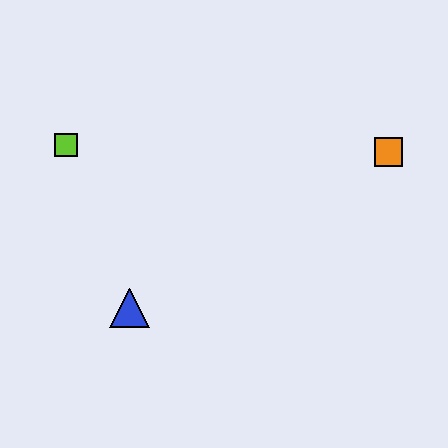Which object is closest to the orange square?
The blue triangle is closest to the orange square.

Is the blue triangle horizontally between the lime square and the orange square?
Yes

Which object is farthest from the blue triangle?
The orange square is farthest from the blue triangle.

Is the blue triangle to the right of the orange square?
No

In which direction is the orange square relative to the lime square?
The orange square is to the right of the lime square.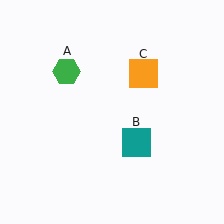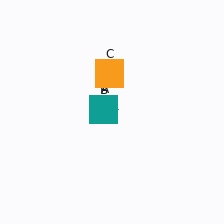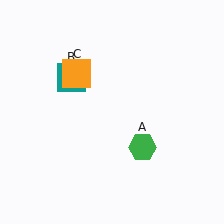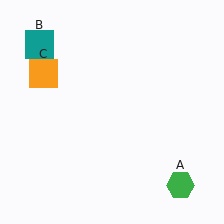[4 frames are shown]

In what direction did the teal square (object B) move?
The teal square (object B) moved up and to the left.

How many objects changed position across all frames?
3 objects changed position: green hexagon (object A), teal square (object B), orange square (object C).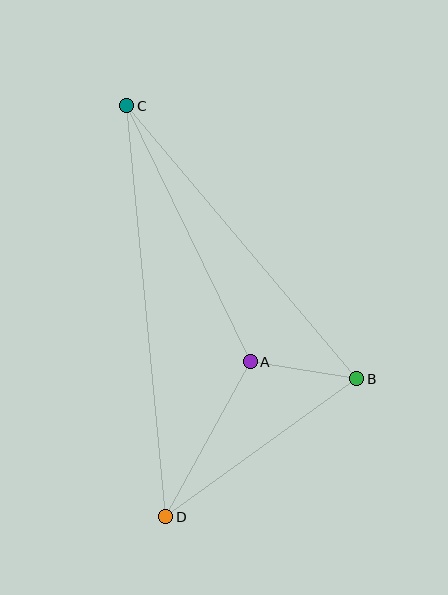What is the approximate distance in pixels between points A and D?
The distance between A and D is approximately 176 pixels.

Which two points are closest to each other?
Points A and B are closest to each other.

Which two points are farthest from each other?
Points C and D are farthest from each other.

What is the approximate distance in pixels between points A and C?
The distance between A and C is approximately 284 pixels.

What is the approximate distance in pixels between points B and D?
The distance between B and D is approximately 235 pixels.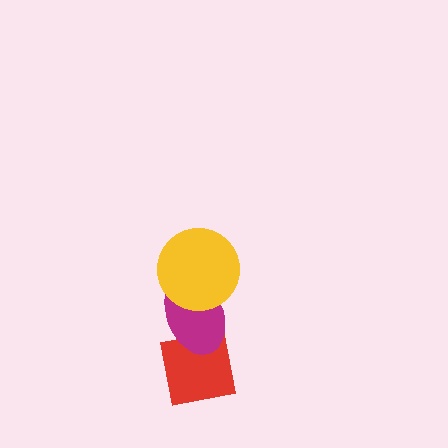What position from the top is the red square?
The red square is 3rd from the top.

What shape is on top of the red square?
The magenta ellipse is on top of the red square.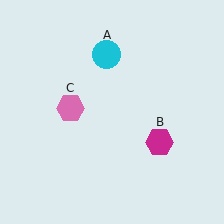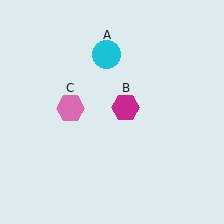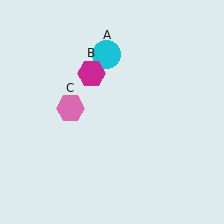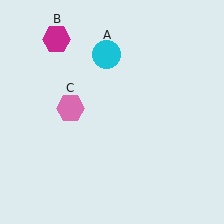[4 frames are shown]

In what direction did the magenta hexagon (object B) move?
The magenta hexagon (object B) moved up and to the left.